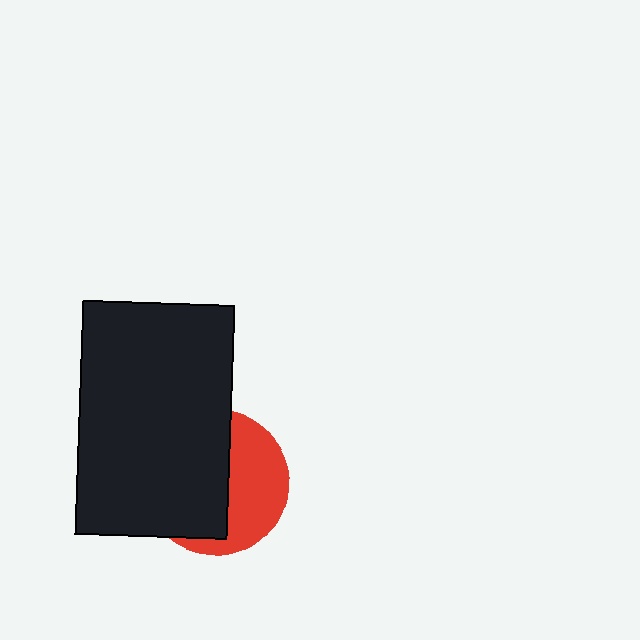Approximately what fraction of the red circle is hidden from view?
Roughly 58% of the red circle is hidden behind the black rectangle.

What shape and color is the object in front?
The object in front is a black rectangle.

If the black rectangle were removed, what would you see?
You would see the complete red circle.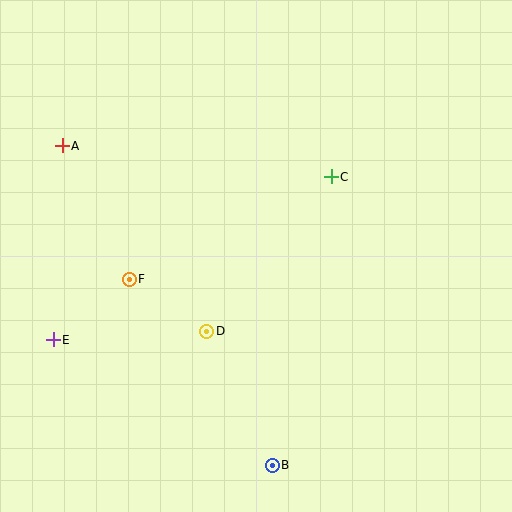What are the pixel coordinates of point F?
Point F is at (129, 279).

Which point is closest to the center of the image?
Point D at (207, 331) is closest to the center.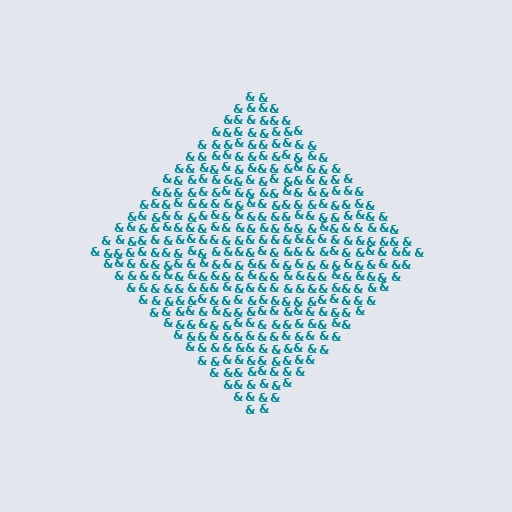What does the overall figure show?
The overall figure shows a diamond.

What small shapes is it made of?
It is made of small ampersands.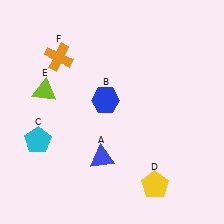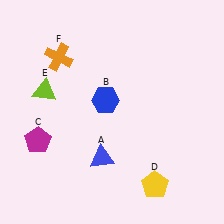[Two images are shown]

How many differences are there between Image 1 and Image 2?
There is 1 difference between the two images.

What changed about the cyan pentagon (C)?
In Image 1, C is cyan. In Image 2, it changed to magenta.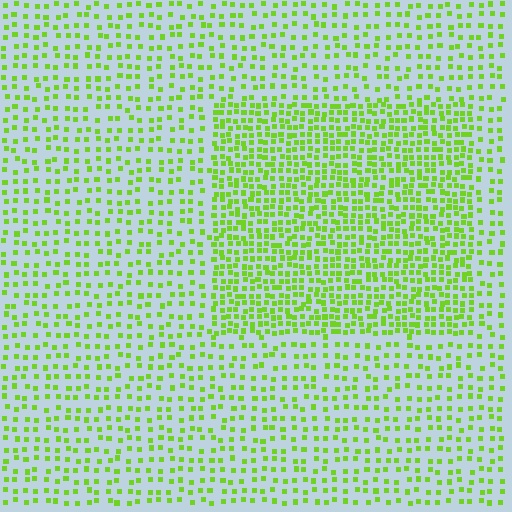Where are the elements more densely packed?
The elements are more densely packed inside the rectangle boundary.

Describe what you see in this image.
The image contains small lime elements arranged at two different densities. A rectangle-shaped region is visible where the elements are more densely packed than the surrounding area.